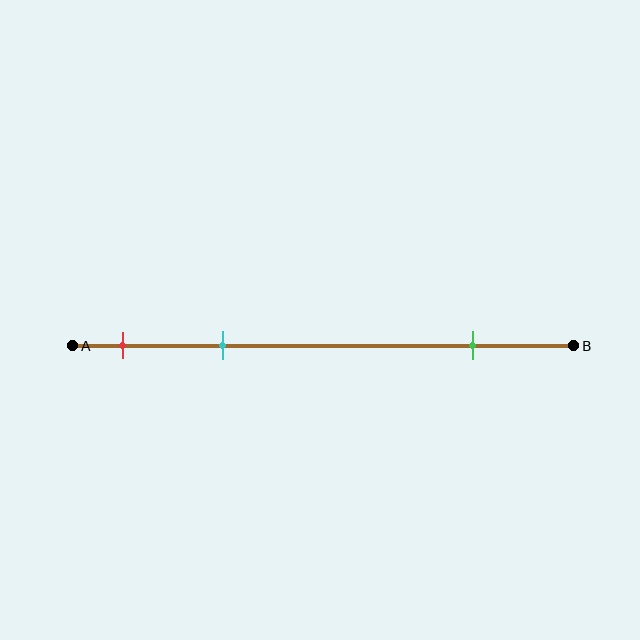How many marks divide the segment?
There are 3 marks dividing the segment.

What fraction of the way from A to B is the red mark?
The red mark is approximately 10% (0.1) of the way from A to B.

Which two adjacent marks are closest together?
The red and cyan marks are the closest adjacent pair.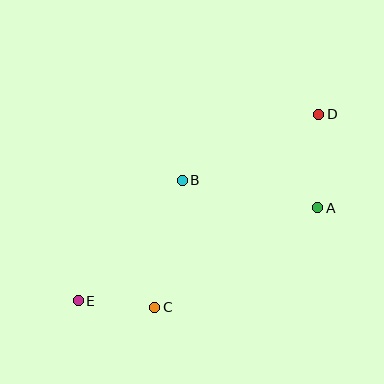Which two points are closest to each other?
Points C and E are closest to each other.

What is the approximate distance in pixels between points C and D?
The distance between C and D is approximately 254 pixels.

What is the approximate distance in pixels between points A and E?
The distance between A and E is approximately 257 pixels.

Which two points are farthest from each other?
Points D and E are farthest from each other.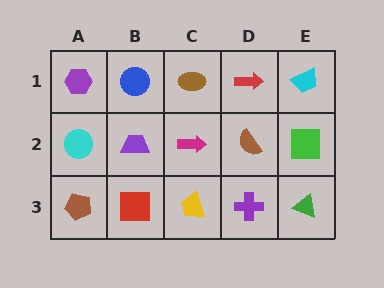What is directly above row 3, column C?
A magenta arrow.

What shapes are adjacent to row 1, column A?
A cyan circle (row 2, column A), a blue circle (row 1, column B).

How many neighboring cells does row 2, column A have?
3.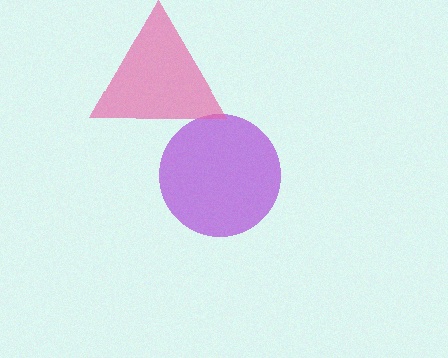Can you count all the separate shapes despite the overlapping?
Yes, there are 2 separate shapes.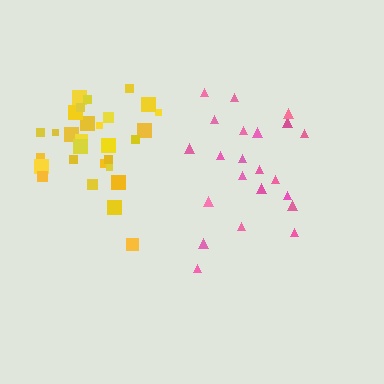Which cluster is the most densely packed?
Yellow.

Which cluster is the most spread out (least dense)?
Pink.